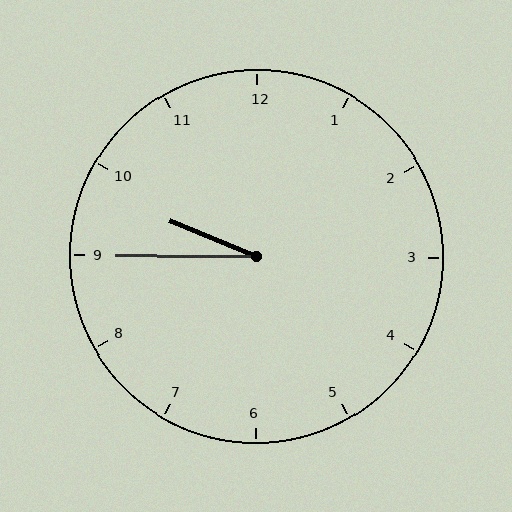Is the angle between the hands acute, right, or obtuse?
It is acute.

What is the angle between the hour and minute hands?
Approximately 22 degrees.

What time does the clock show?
9:45.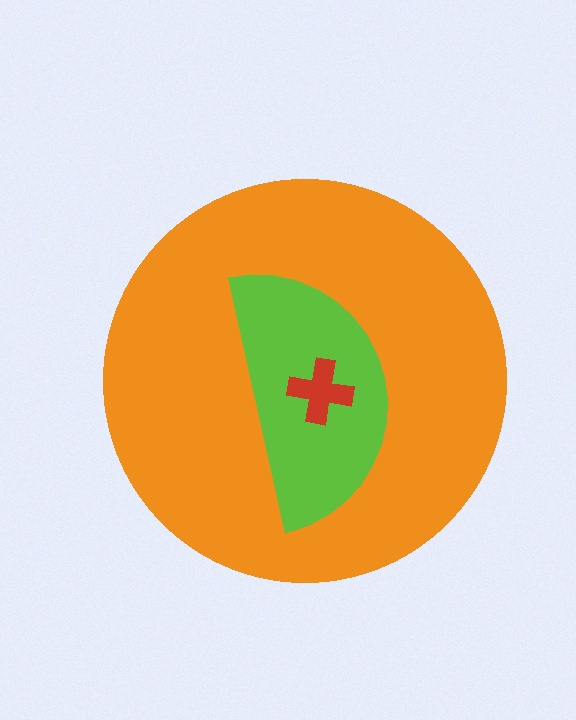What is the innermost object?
The red cross.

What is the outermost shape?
The orange circle.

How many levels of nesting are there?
3.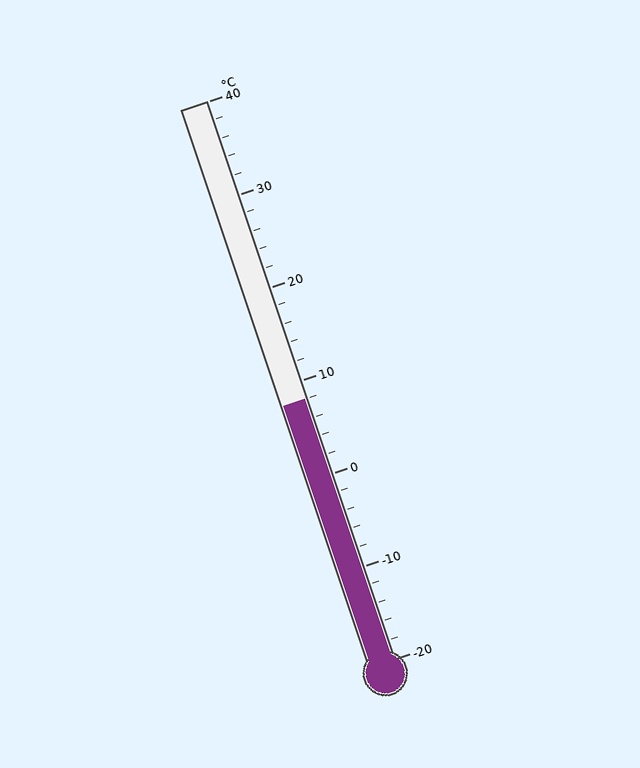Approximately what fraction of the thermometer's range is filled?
The thermometer is filled to approximately 45% of its range.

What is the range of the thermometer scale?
The thermometer scale ranges from -20°C to 40°C.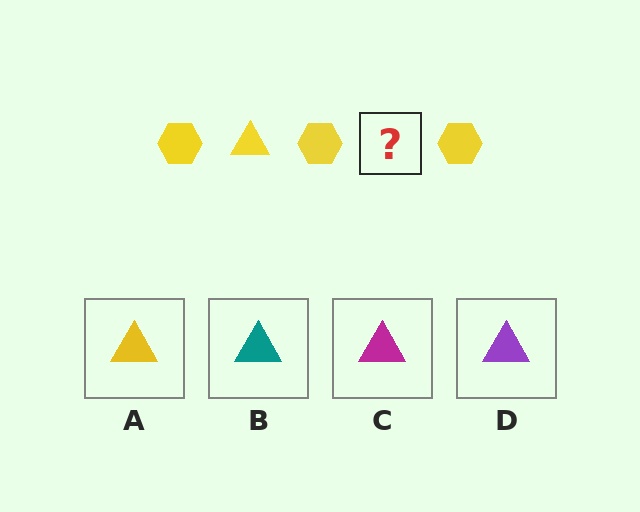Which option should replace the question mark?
Option A.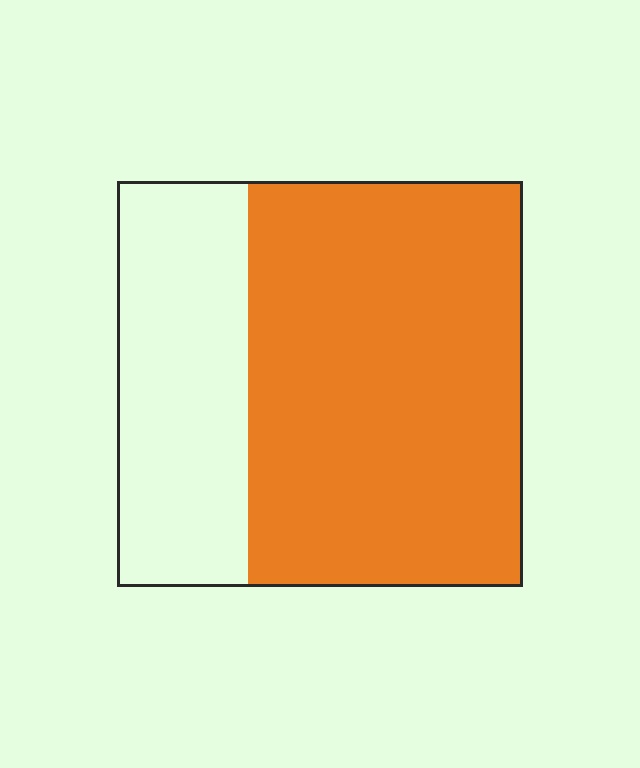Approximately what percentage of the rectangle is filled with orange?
Approximately 70%.